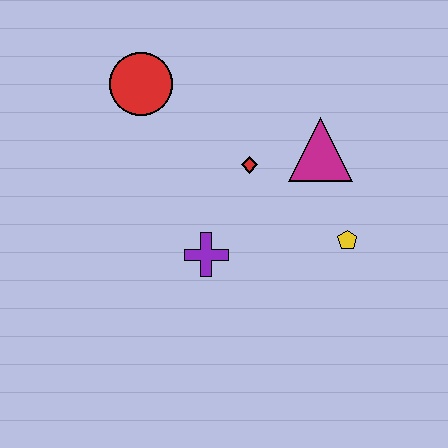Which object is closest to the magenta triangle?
The red diamond is closest to the magenta triangle.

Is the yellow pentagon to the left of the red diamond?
No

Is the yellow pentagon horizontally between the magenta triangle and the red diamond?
No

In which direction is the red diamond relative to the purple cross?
The red diamond is above the purple cross.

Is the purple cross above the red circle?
No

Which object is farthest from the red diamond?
The red circle is farthest from the red diamond.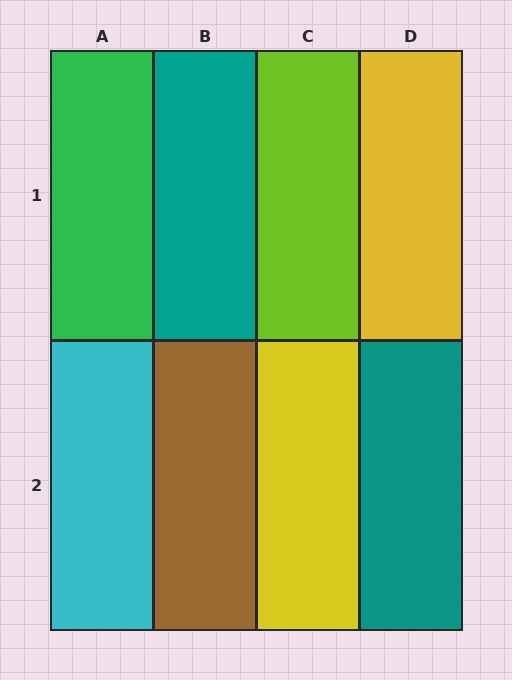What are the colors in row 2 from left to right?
Cyan, brown, yellow, teal.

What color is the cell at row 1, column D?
Yellow.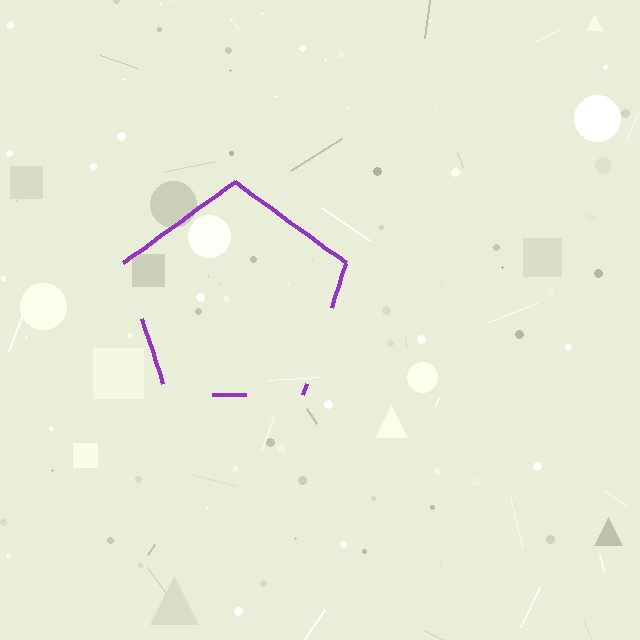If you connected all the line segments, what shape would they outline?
They would outline a pentagon.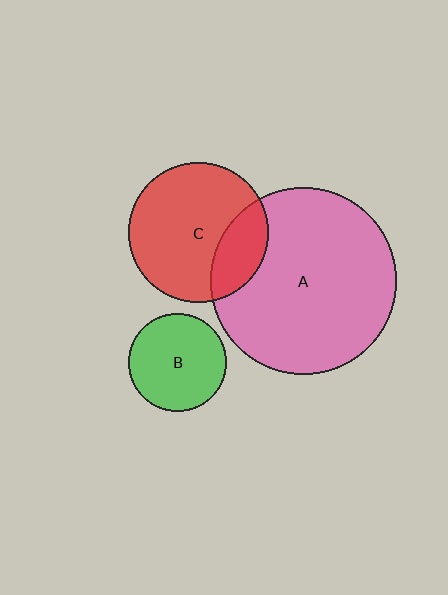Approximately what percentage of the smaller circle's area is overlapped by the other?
Approximately 25%.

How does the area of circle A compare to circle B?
Approximately 3.6 times.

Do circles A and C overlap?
Yes.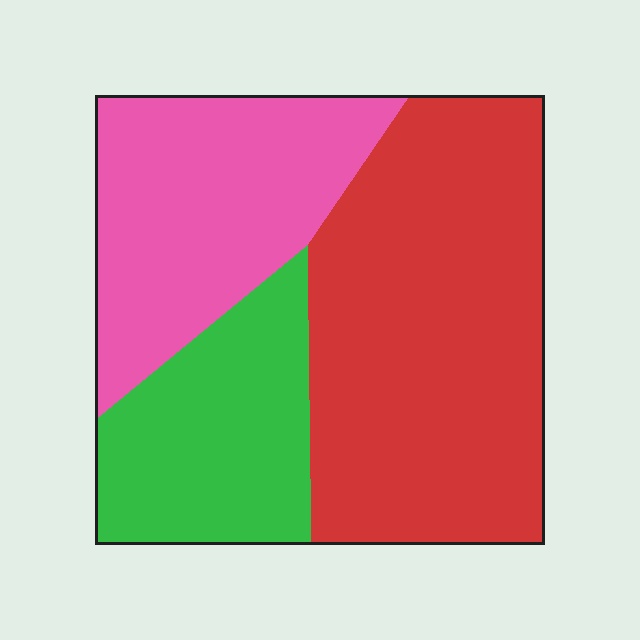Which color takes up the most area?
Red, at roughly 50%.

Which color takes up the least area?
Green, at roughly 25%.